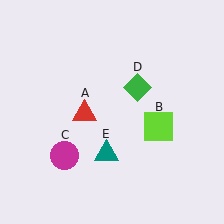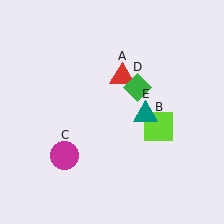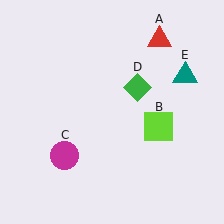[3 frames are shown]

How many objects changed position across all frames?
2 objects changed position: red triangle (object A), teal triangle (object E).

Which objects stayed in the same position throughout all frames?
Lime square (object B) and magenta circle (object C) and green diamond (object D) remained stationary.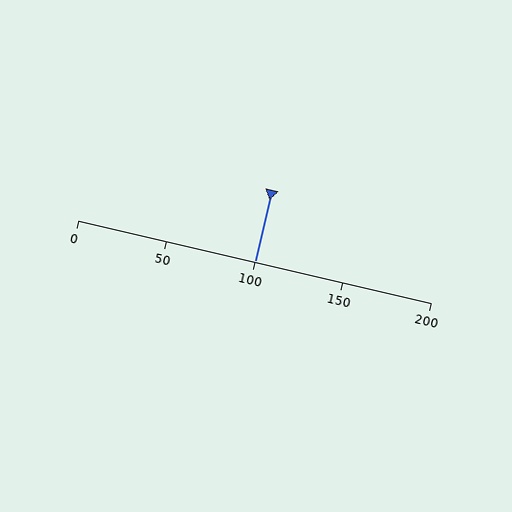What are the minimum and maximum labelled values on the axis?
The axis runs from 0 to 200.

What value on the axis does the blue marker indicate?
The marker indicates approximately 100.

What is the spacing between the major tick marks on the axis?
The major ticks are spaced 50 apart.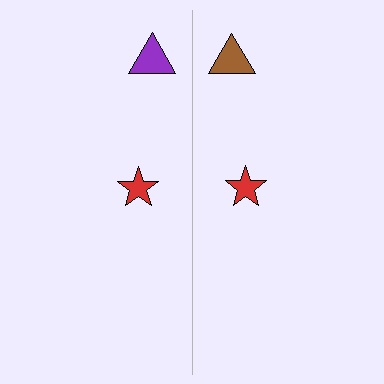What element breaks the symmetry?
The brown triangle on the right side breaks the symmetry — its mirror counterpart is purple.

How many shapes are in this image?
There are 4 shapes in this image.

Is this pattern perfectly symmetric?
No, the pattern is not perfectly symmetric. The brown triangle on the right side breaks the symmetry — its mirror counterpart is purple.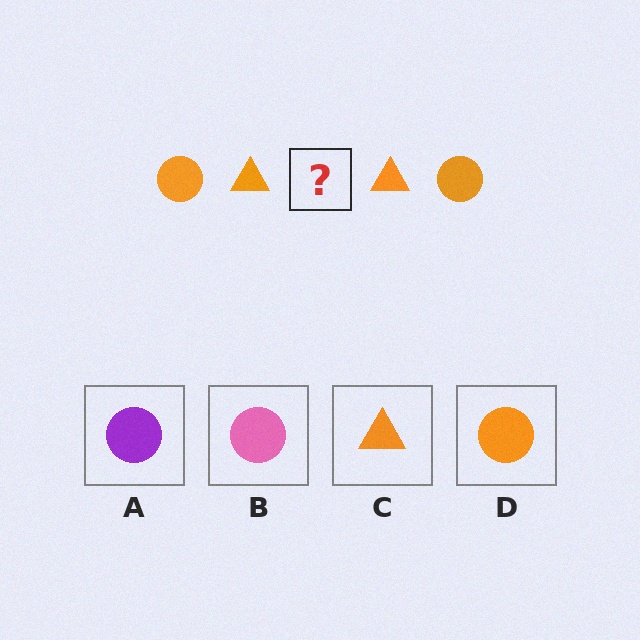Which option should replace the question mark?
Option D.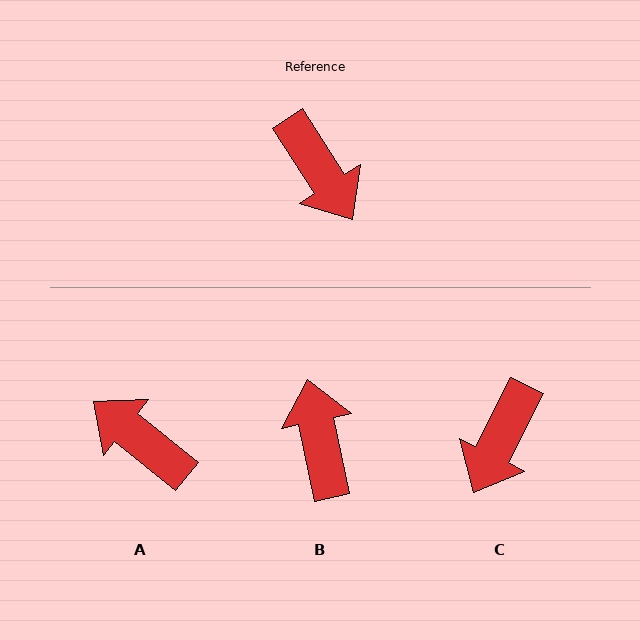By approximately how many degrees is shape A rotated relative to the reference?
Approximately 162 degrees clockwise.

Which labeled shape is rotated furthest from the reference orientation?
A, about 162 degrees away.